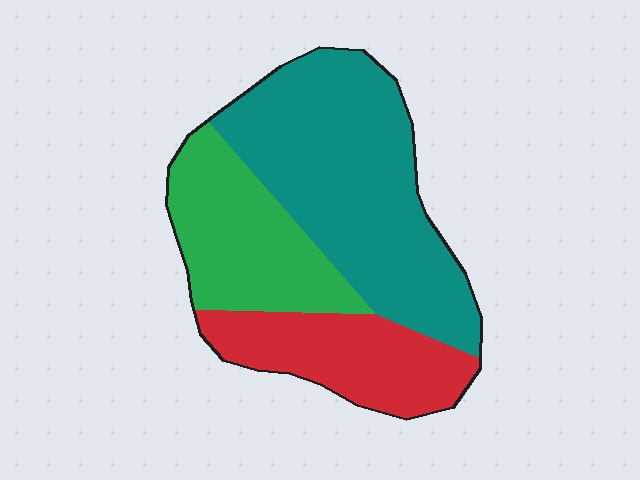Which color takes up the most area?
Teal, at roughly 50%.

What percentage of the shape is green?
Green takes up about one quarter (1/4) of the shape.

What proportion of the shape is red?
Red takes up about one quarter (1/4) of the shape.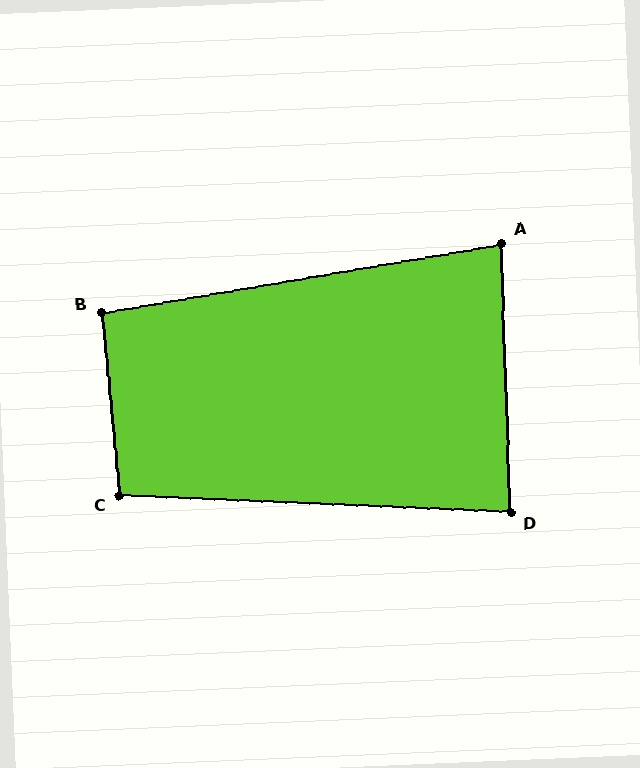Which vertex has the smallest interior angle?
A, at approximately 82 degrees.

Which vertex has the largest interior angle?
C, at approximately 98 degrees.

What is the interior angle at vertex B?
Approximately 94 degrees (approximately right).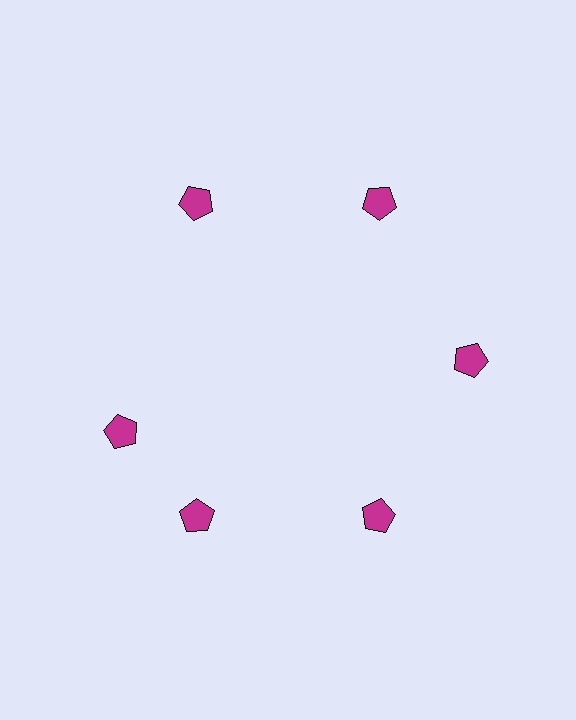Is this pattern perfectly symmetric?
No. The 6 magenta pentagons are arranged in a ring, but one element near the 9 o'clock position is rotated out of alignment along the ring, breaking the 6-fold rotational symmetry.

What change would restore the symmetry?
The symmetry would be restored by rotating it back into even spacing with its neighbors so that all 6 pentagons sit at equal angles and equal distance from the center.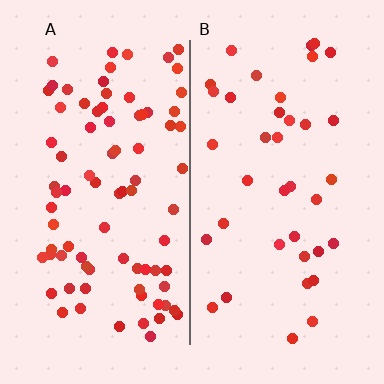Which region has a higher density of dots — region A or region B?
A (the left).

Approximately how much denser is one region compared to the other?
Approximately 2.2× — region A over region B.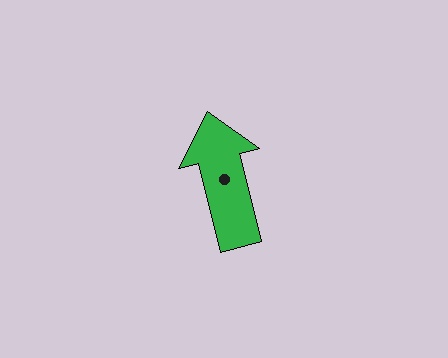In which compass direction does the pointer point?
North.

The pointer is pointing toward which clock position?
Roughly 12 o'clock.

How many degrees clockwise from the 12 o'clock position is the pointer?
Approximately 346 degrees.